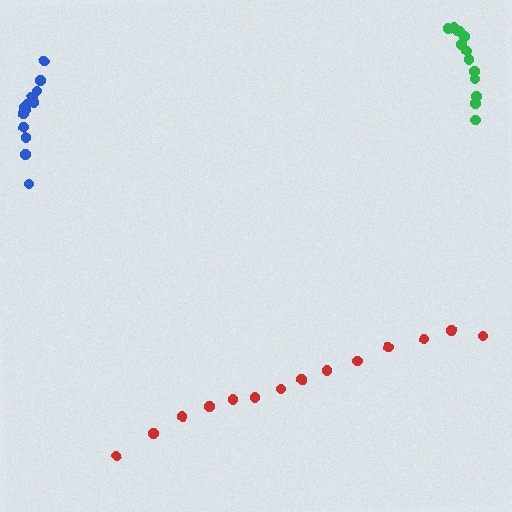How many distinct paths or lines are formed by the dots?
There are 3 distinct paths.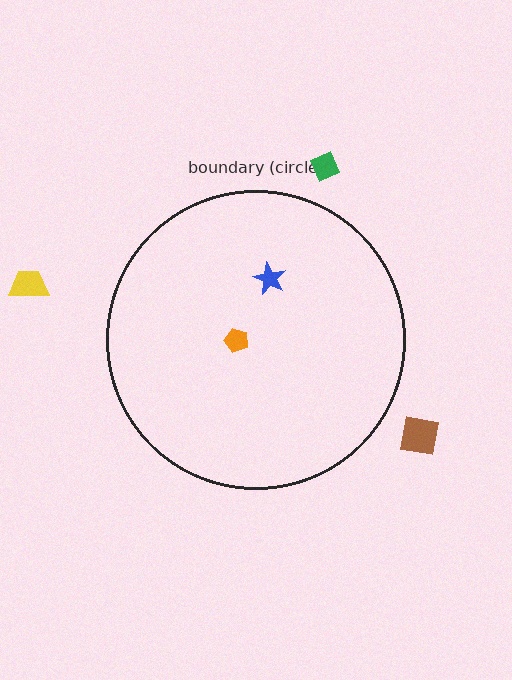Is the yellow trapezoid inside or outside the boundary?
Outside.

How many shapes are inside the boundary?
2 inside, 3 outside.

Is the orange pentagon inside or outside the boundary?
Inside.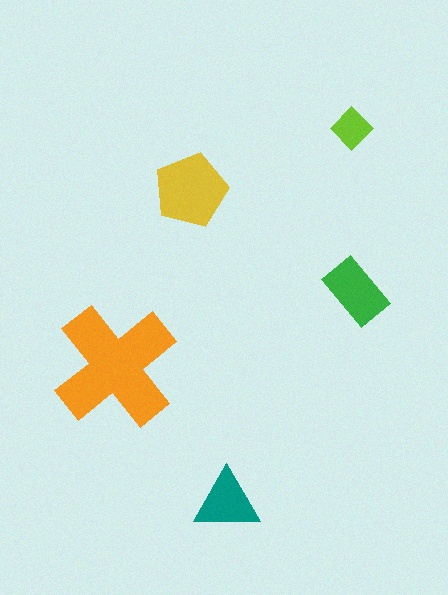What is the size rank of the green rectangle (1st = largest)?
3rd.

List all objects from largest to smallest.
The orange cross, the yellow pentagon, the green rectangle, the teal triangle, the lime diamond.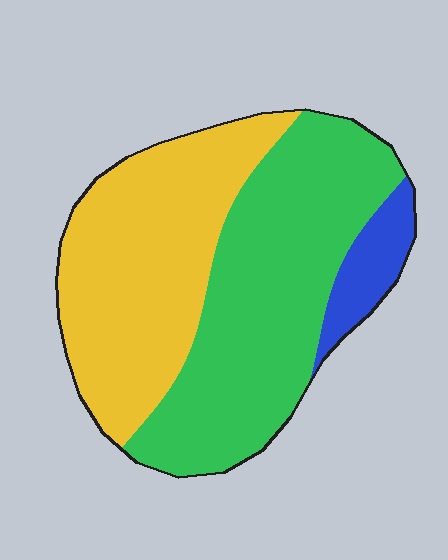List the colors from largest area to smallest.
From largest to smallest: green, yellow, blue.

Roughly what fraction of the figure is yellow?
Yellow takes up between a third and a half of the figure.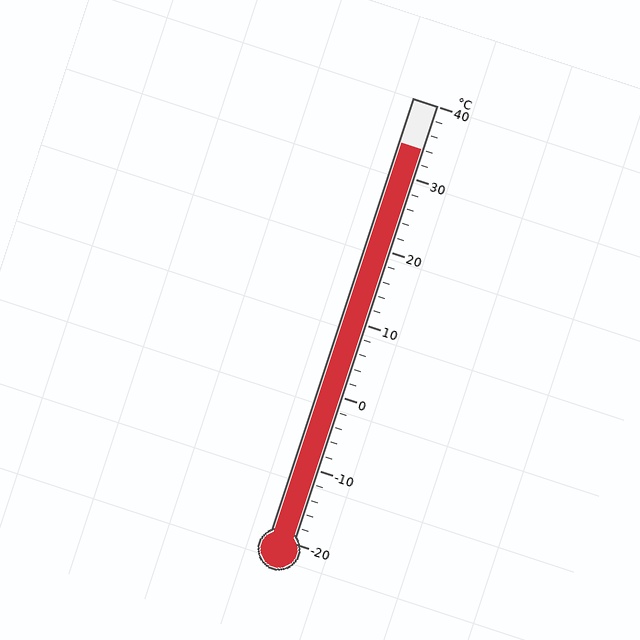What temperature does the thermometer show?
The thermometer shows approximately 34°C.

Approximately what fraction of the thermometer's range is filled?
The thermometer is filled to approximately 90% of its range.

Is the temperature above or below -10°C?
The temperature is above -10°C.